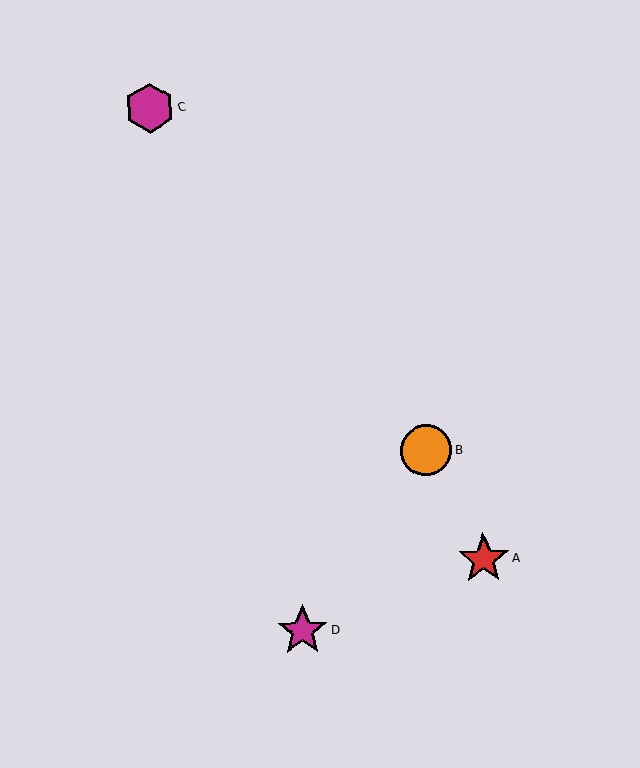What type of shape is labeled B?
Shape B is an orange circle.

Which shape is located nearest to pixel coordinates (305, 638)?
The magenta star (labeled D) at (303, 631) is nearest to that location.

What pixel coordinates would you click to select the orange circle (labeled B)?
Click at (426, 450) to select the orange circle B.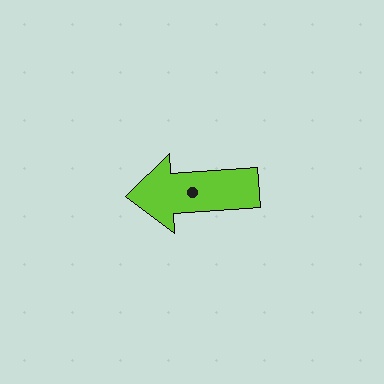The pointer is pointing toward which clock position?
Roughly 9 o'clock.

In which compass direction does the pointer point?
West.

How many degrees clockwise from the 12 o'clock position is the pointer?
Approximately 266 degrees.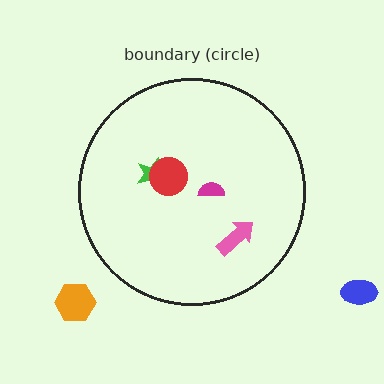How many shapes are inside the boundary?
4 inside, 2 outside.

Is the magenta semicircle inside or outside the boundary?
Inside.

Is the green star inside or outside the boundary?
Inside.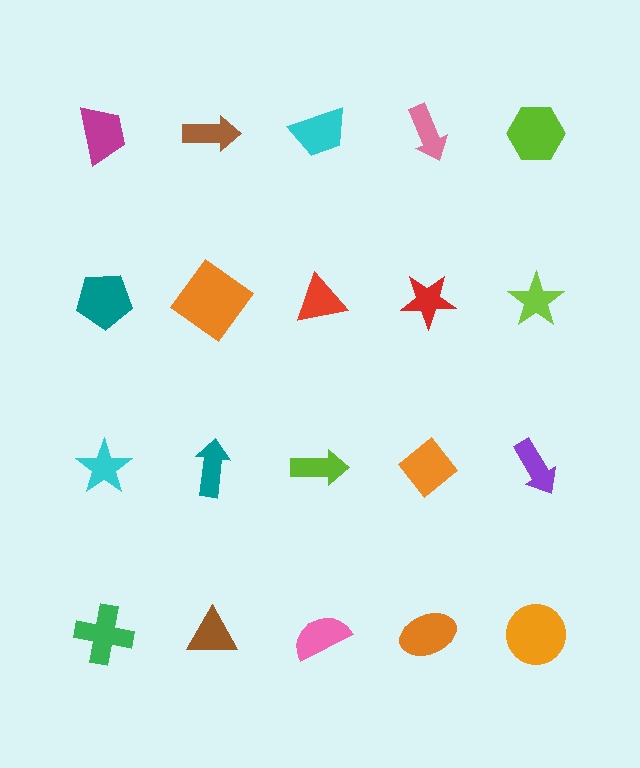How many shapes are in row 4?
5 shapes.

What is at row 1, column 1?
A magenta trapezoid.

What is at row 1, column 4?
A pink arrow.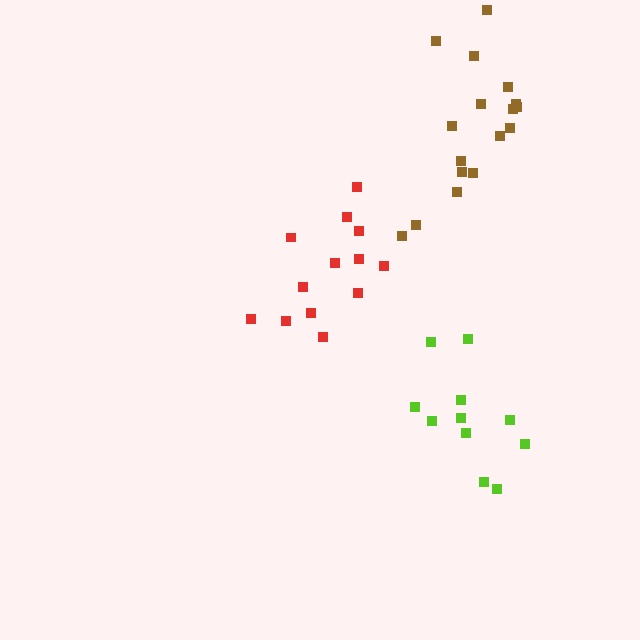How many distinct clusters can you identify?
There are 3 distinct clusters.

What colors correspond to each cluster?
The clusters are colored: red, lime, brown.